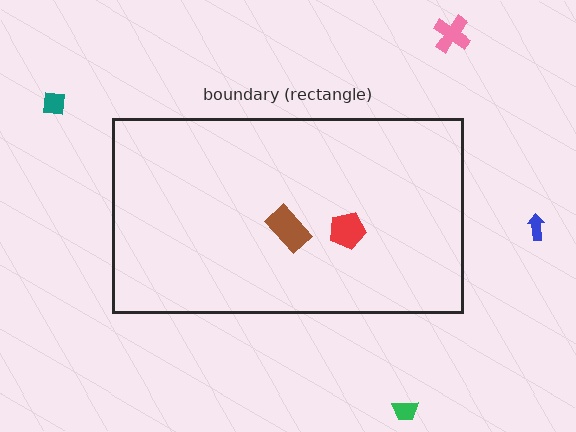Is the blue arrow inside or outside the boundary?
Outside.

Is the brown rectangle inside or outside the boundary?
Inside.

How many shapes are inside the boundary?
2 inside, 4 outside.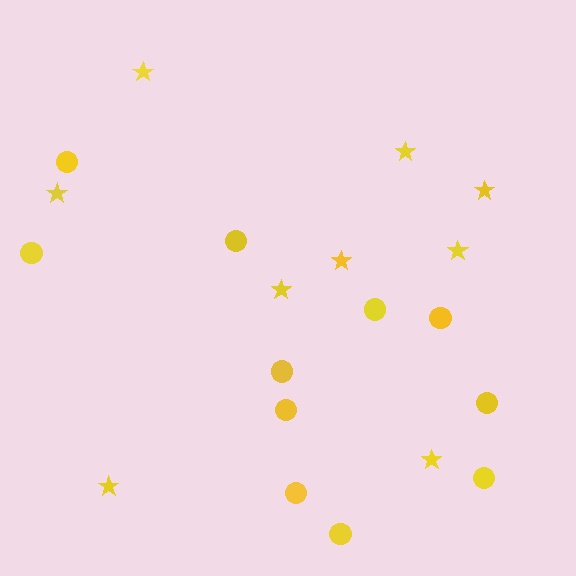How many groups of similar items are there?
There are 2 groups: one group of stars (9) and one group of circles (11).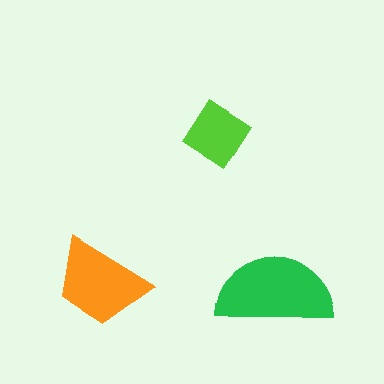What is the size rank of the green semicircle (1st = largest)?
1st.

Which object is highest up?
The lime diamond is topmost.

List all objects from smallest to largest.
The lime diamond, the orange trapezoid, the green semicircle.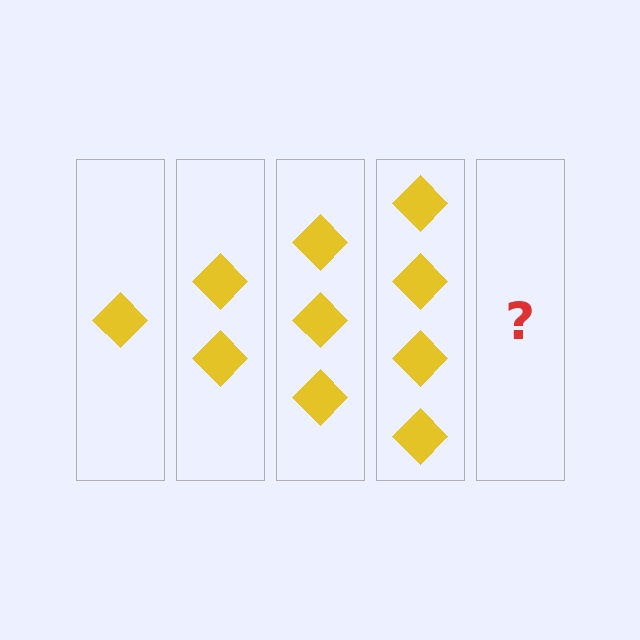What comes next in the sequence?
The next element should be 5 diamonds.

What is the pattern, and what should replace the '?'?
The pattern is that each step adds one more diamond. The '?' should be 5 diamonds.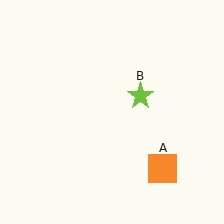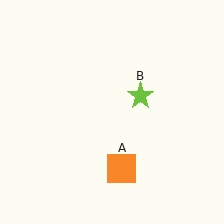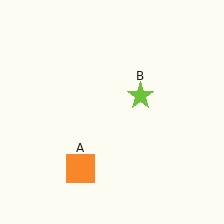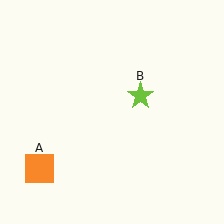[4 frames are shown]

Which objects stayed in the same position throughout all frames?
Lime star (object B) remained stationary.